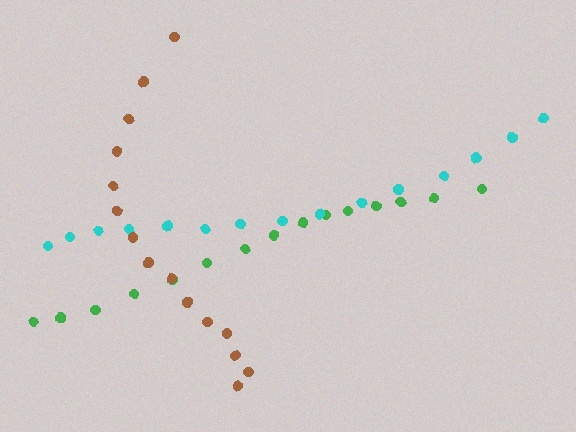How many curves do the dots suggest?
There are 3 distinct paths.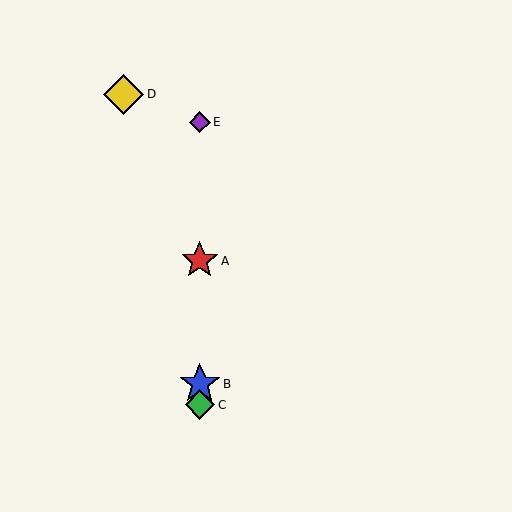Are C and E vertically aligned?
Yes, both are at x≈200.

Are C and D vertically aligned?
No, C is at x≈200 and D is at x≈124.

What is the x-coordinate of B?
Object B is at x≈200.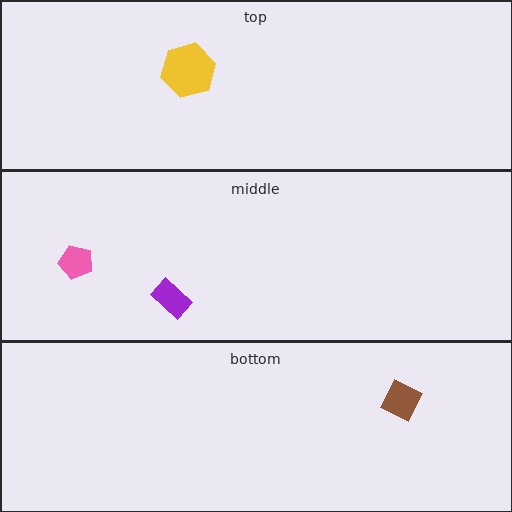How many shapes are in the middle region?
2.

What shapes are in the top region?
The yellow hexagon.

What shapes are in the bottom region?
The brown diamond.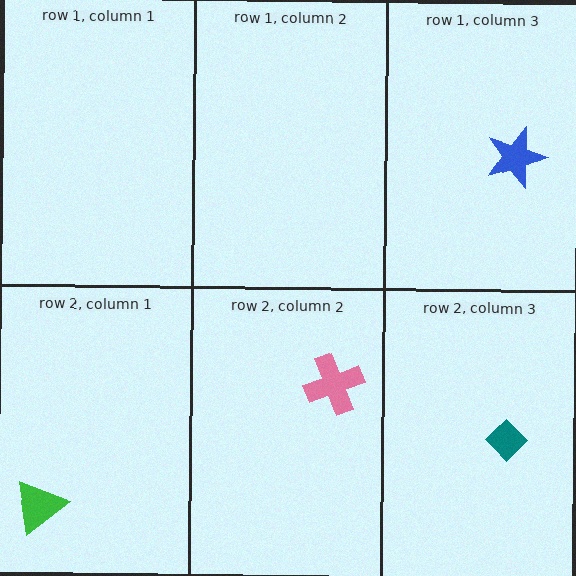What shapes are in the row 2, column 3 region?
The teal diamond.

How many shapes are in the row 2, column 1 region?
1.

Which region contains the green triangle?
The row 2, column 1 region.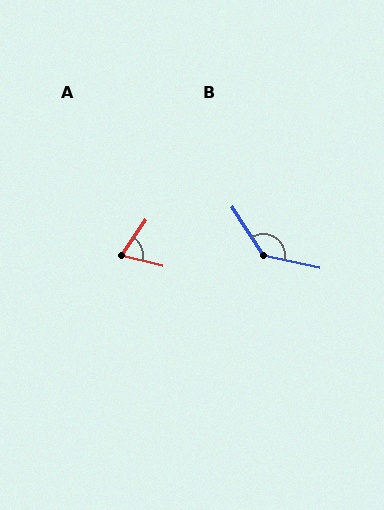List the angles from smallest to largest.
A (70°), B (135°).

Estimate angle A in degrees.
Approximately 70 degrees.